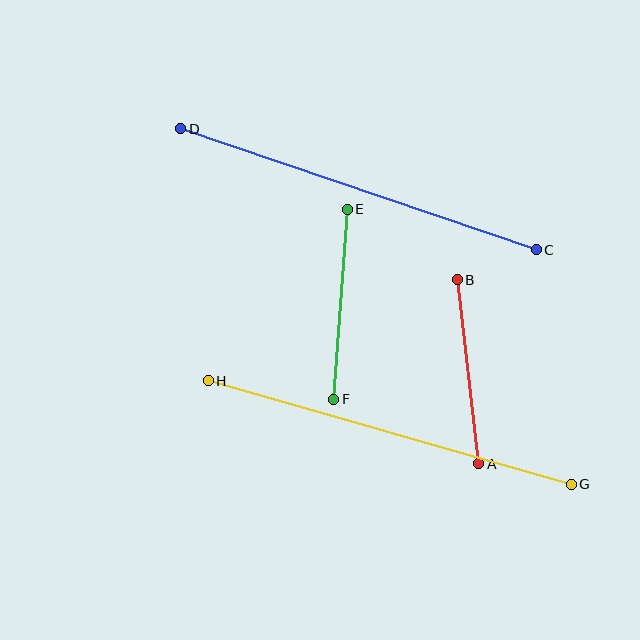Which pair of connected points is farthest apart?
Points G and H are farthest apart.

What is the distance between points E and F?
The distance is approximately 191 pixels.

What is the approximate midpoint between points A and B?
The midpoint is at approximately (468, 372) pixels.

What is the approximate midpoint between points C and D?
The midpoint is at approximately (359, 189) pixels.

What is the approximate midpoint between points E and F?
The midpoint is at approximately (341, 304) pixels.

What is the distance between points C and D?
The distance is approximately 375 pixels.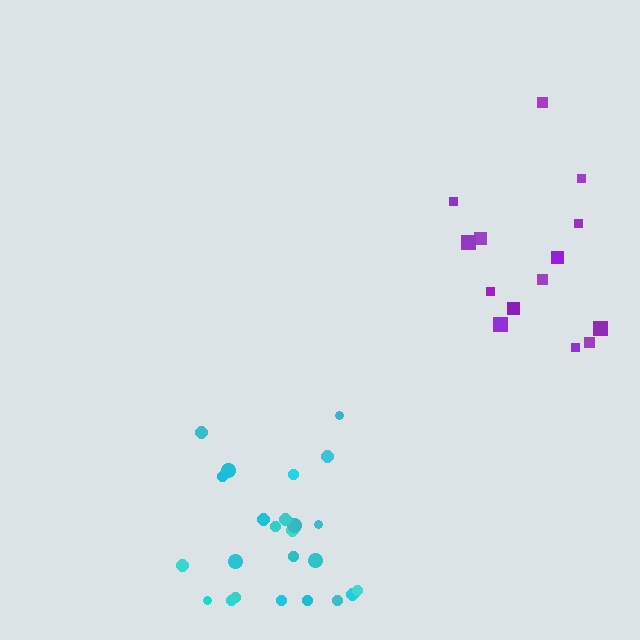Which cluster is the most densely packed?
Cyan.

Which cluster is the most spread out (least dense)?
Purple.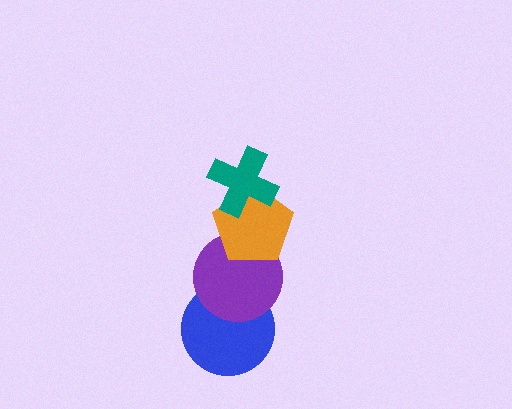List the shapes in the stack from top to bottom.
From top to bottom: the teal cross, the orange pentagon, the purple circle, the blue circle.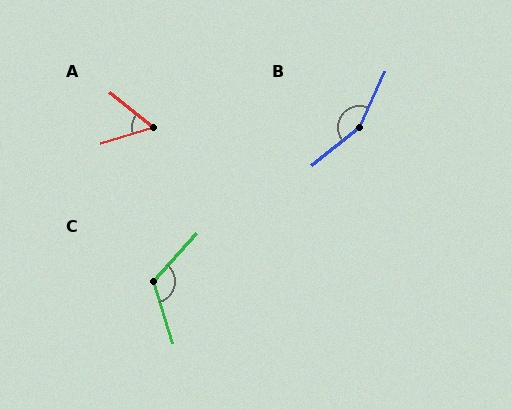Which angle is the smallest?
A, at approximately 56 degrees.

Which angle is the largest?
B, at approximately 154 degrees.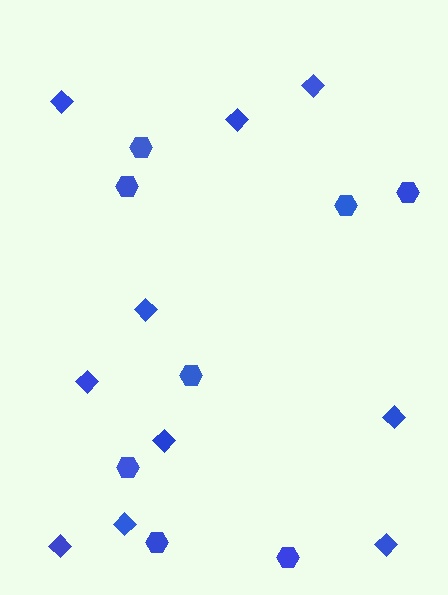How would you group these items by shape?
There are 2 groups: one group of hexagons (8) and one group of diamonds (10).